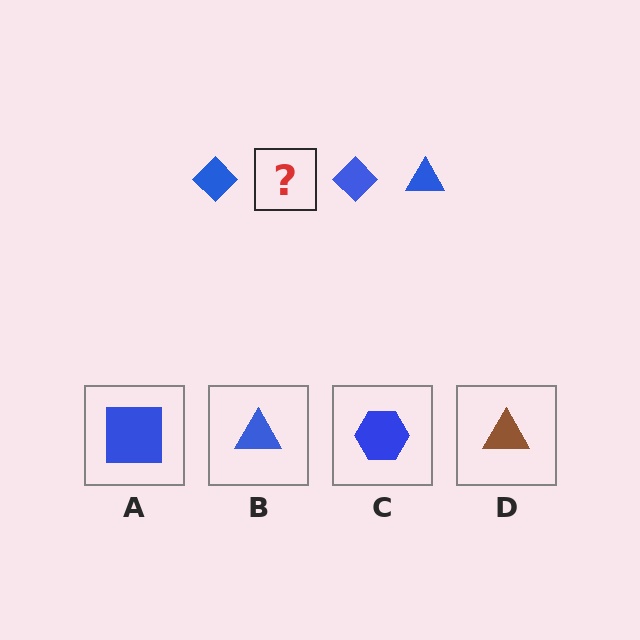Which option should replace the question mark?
Option B.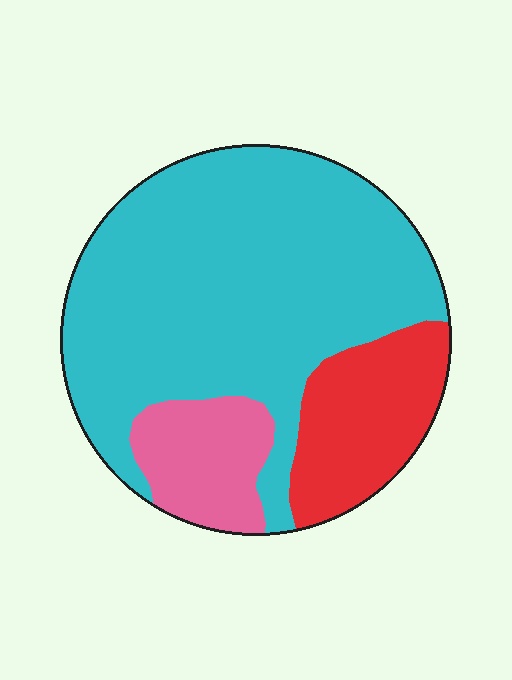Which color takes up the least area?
Pink, at roughly 15%.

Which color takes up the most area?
Cyan, at roughly 70%.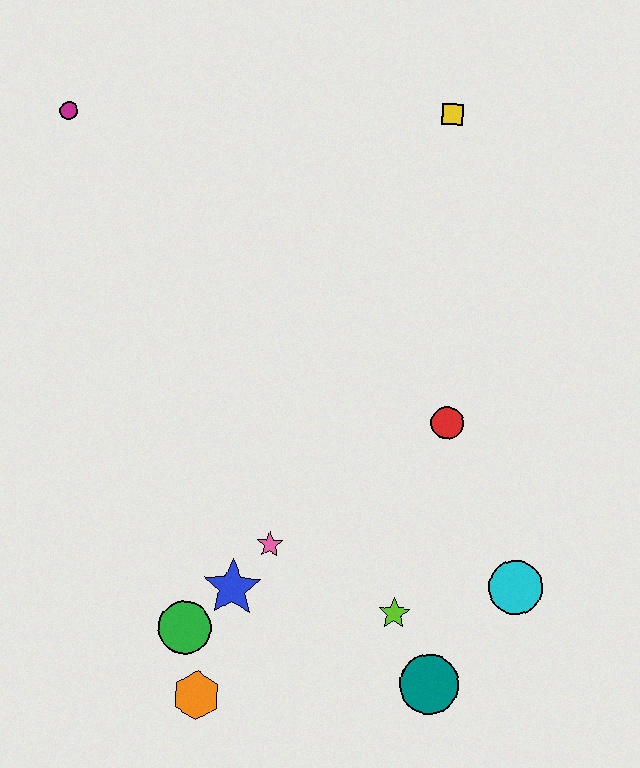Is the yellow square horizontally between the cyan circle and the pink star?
Yes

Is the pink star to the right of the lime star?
No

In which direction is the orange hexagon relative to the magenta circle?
The orange hexagon is below the magenta circle.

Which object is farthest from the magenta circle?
The teal circle is farthest from the magenta circle.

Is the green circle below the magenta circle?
Yes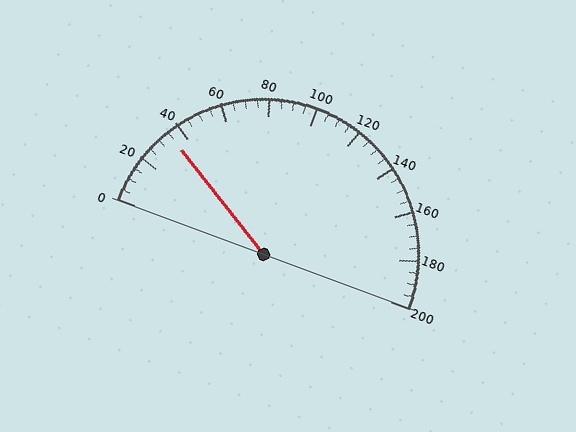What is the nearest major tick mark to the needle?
The nearest major tick mark is 40.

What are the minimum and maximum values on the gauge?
The gauge ranges from 0 to 200.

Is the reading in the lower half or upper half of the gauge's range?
The reading is in the lower half of the range (0 to 200).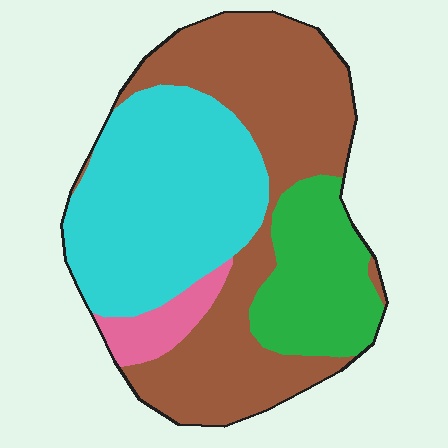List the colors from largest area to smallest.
From largest to smallest: brown, cyan, green, pink.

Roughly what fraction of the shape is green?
Green covers 18% of the shape.